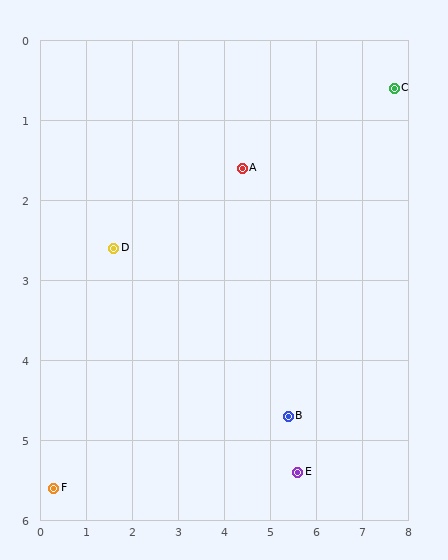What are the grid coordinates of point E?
Point E is at approximately (5.6, 5.4).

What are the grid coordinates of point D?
Point D is at approximately (1.6, 2.6).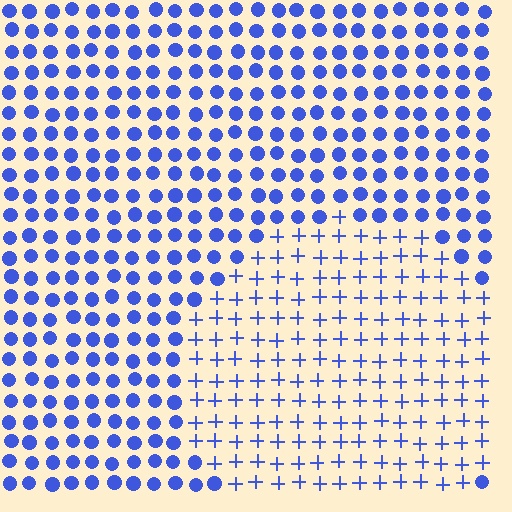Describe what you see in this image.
The image is filled with small blue elements arranged in a uniform grid. A circle-shaped region contains plus signs, while the surrounding area contains circles. The boundary is defined purely by the change in element shape.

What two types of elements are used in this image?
The image uses plus signs inside the circle region and circles outside it.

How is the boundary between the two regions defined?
The boundary is defined by a change in element shape: plus signs inside vs. circles outside. All elements share the same color and spacing.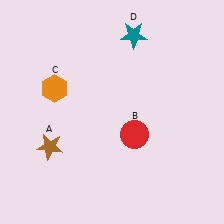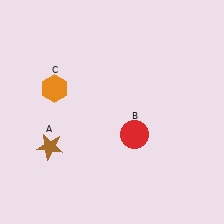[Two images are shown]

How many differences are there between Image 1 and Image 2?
There is 1 difference between the two images.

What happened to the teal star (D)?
The teal star (D) was removed in Image 2. It was in the top-right area of Image 1.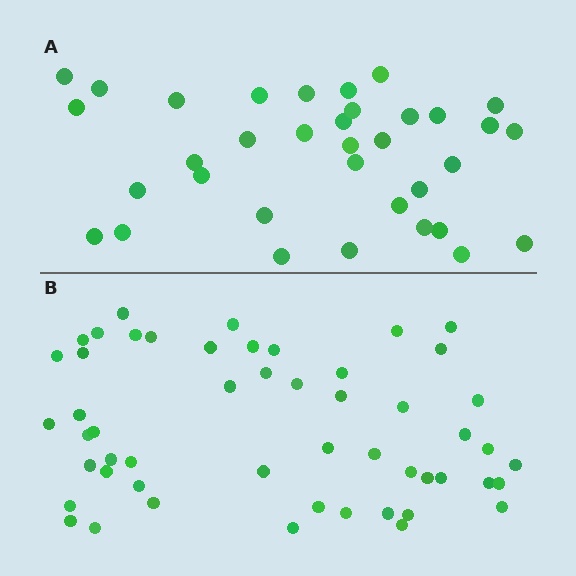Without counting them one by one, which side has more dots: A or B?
Region B (the bottom region) has more dots.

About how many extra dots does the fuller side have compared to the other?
Region B has approximately 15 more dots than region A.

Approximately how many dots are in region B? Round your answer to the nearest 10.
About 50 dots. (The exact count is 52, which rounds to 50.)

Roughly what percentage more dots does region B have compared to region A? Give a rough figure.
About 50% more.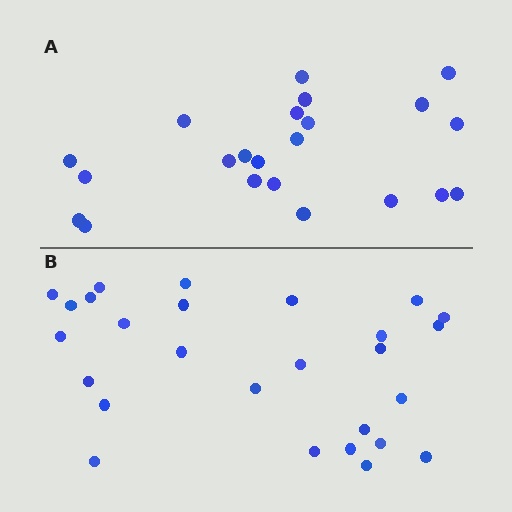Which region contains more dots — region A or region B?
Region B (the bottom region) has more dots.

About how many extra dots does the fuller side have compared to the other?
Region B has about 5 more dots than region A.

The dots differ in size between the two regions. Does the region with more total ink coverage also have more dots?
No. Region A has more total ink coverage because its dots are larger, but region B actually contains more individual dots. Total area can be misleading — the number of items is what matters here.